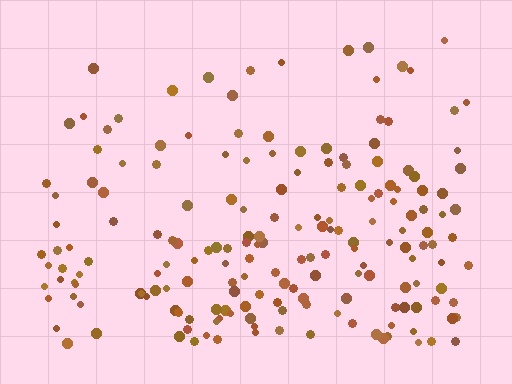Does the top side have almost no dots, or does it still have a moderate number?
Still a moderate number, just noticeably fewer than the bottom.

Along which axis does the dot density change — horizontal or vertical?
Vertical.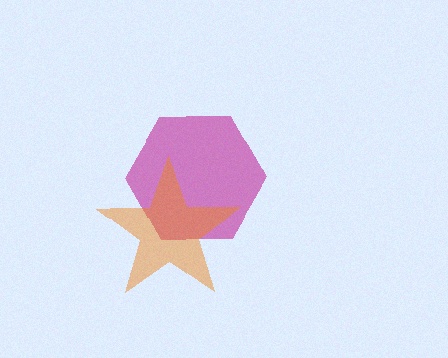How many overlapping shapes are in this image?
There are 2 overlapping shapes in the image.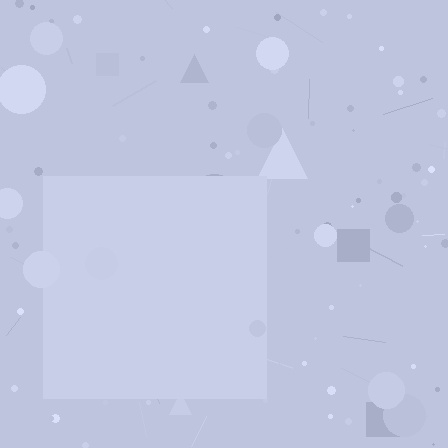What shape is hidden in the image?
A square is hidden in the image.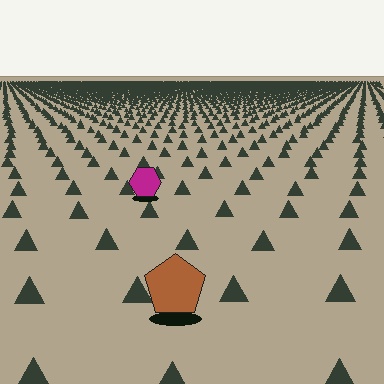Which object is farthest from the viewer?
The magenta hexagon is farthest from the viewer. It appears smaller and the ground texture around it is denser.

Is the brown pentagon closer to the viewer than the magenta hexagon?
Yes. The brown pentagon is closer — you can tell from the texture gradient: the ground texture is coarser near it.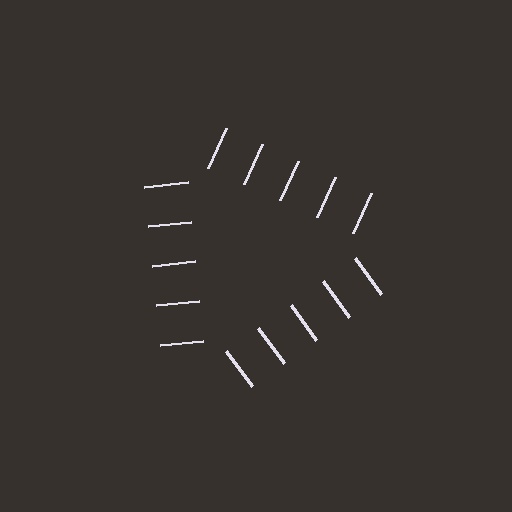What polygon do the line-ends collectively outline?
An illusory triangle — the line segments terminate on its edges but no continuous stroke is drawn.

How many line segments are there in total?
15 — 5 along each of the 3 edges.